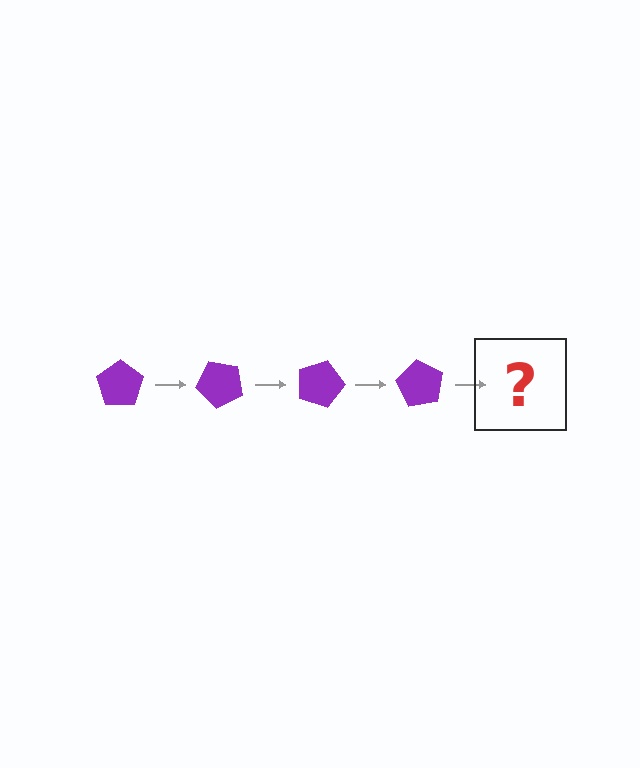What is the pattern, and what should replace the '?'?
The pattern is that the pentagon rotates 45 degrees each step. The '?' should be a purple pentagon rotated 180 degrees.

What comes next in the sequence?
The next element should be a purple pentagon rotated 180 degrees.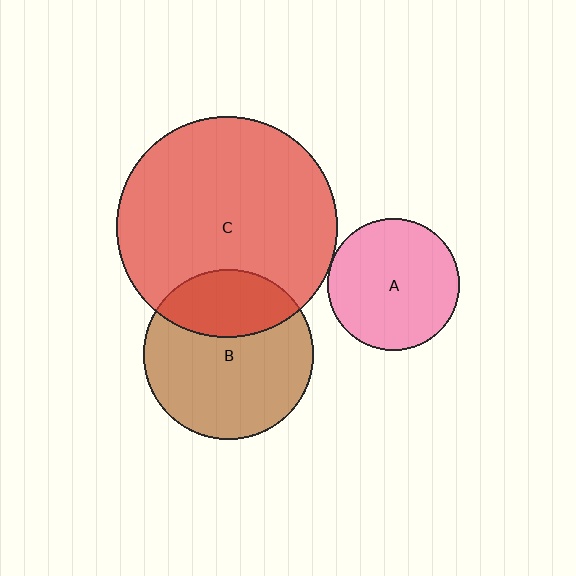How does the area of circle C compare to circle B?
Approximately 1.7 times.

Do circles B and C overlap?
Yes.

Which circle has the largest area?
Circle C (red).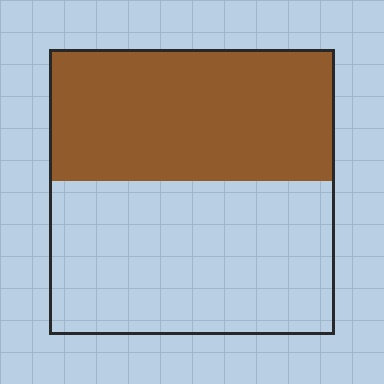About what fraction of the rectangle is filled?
About one half (1/2).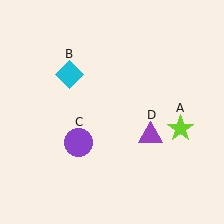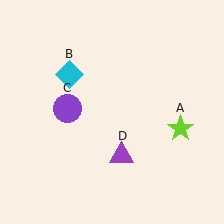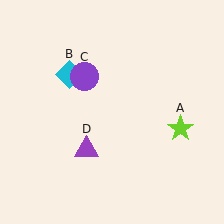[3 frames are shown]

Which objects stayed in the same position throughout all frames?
Lime star (object A) and cyan diamond (object B) remained stationary.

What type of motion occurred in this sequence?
The purple circle (object C), purple triangle (object D) rotated clockwise around the center of the scene.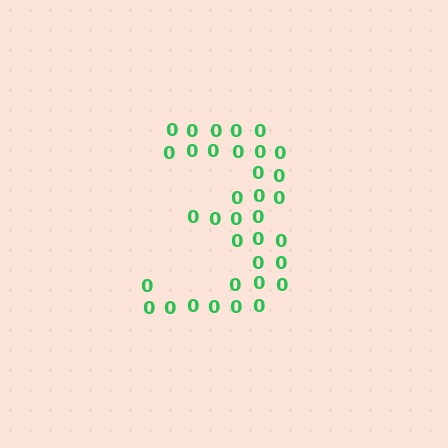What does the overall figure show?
The overall figure shows the digit 3.